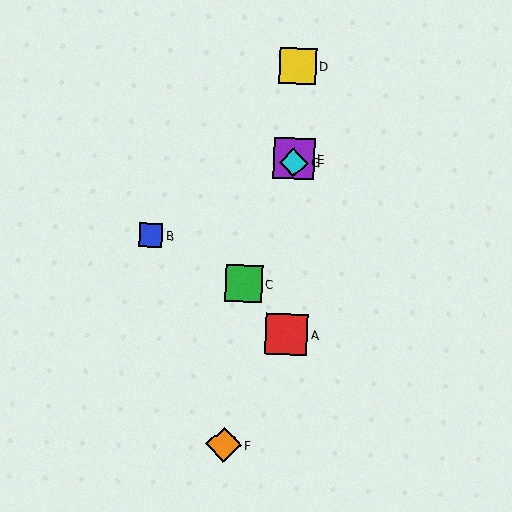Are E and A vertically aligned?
Yes, both are at x≈294.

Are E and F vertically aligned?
No, E is at x≈294 and F is at x≈224.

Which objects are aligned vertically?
Objects A, D, E, G are aligned vertically.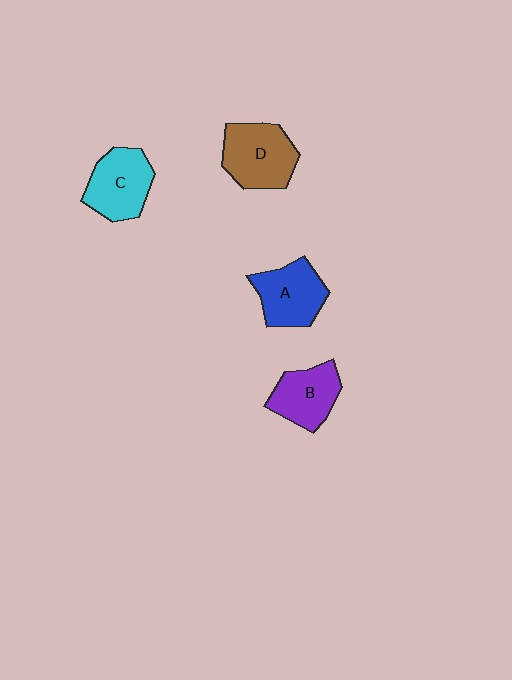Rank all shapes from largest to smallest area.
From largest to smallest: D (brown), C (cyan), A (blue), B (purple).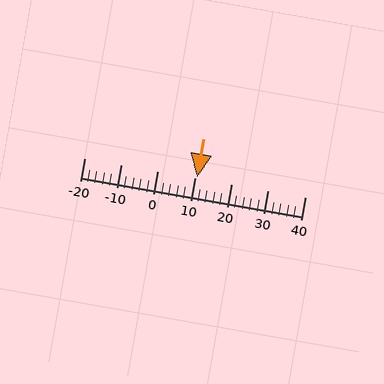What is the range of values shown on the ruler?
The ruler shows values from -20 to 40.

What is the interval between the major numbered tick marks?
The major tick marks are spaced 10 units apart.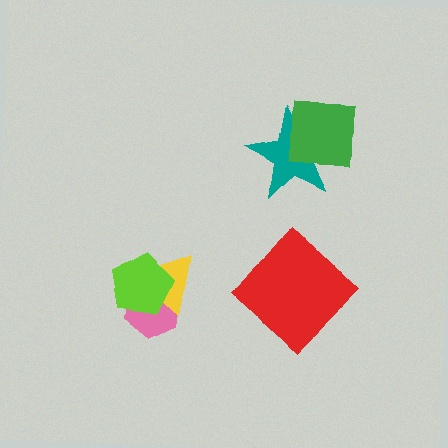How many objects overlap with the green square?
1 object overlaps with the green square.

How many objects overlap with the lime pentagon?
2 objects overlap with the lime pentagon.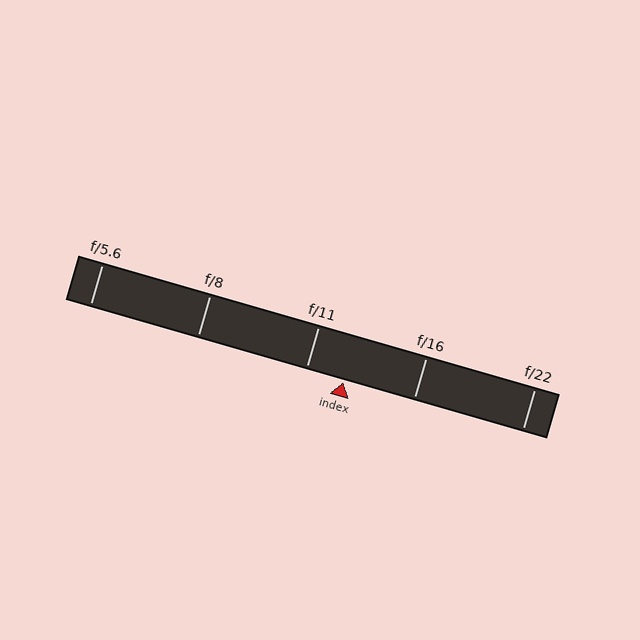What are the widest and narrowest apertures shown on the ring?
The widest aperture shown is f/5.6 and the narrowest is f/22.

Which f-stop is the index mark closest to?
The index mark is closest to f/11.